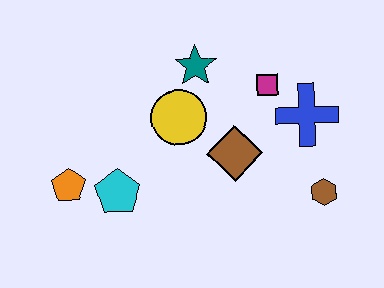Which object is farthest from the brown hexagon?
The orange pentagon is farthest from the brown hexagon.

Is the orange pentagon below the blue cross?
Yes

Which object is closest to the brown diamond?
The yellow circle is closest to the brown diamond.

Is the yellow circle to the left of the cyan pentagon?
No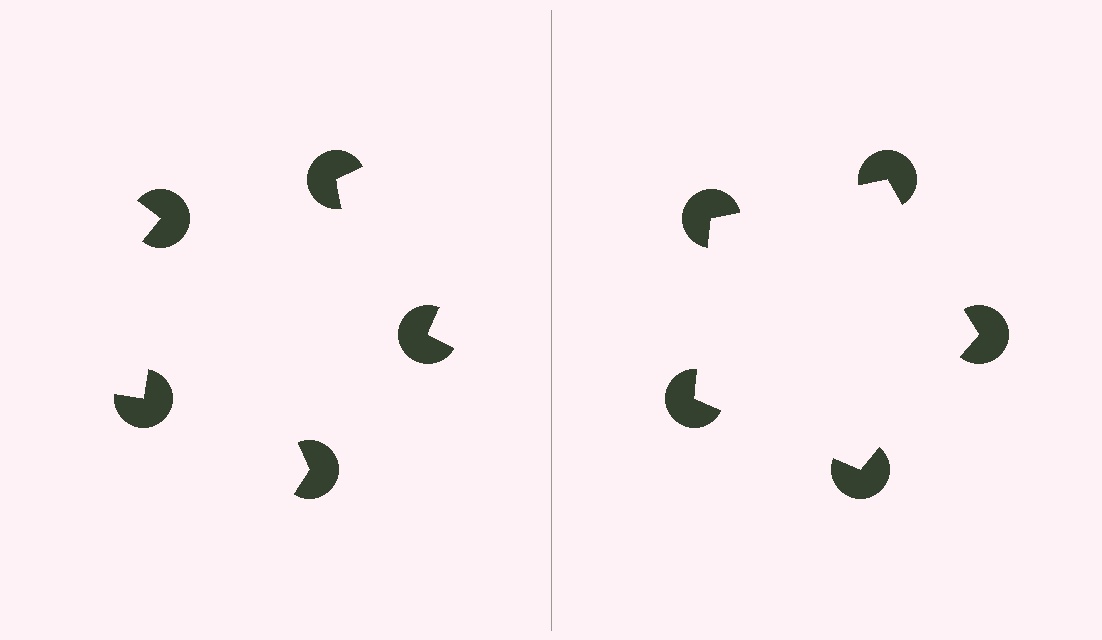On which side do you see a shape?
An illusory pentagon appears on the right side. On the left side the wedge cuts are rotated, so no coherent shape forms.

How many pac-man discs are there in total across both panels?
10 — 5 on each side.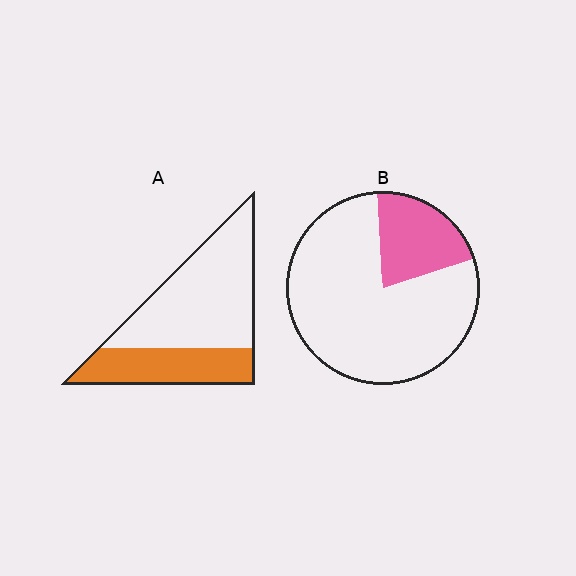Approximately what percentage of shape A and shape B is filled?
A is approximately 35% and B is approximately 20%.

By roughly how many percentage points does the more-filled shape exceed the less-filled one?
By roughly 15 percentage points (A over B).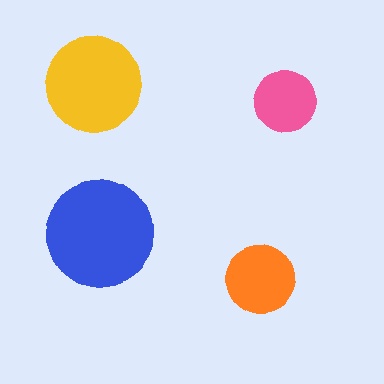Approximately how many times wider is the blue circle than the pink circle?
About 1.5 times wider.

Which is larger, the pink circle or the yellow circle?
The yellow one.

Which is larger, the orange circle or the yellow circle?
The yellow one.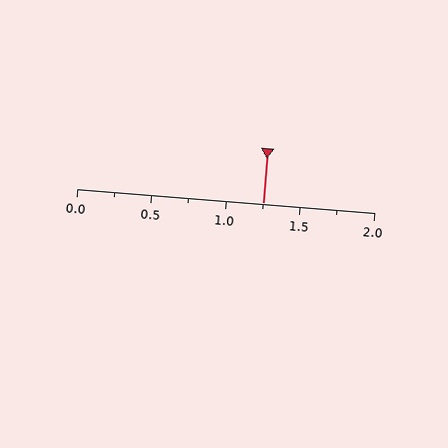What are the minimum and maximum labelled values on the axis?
The axis runs from 0.0 to 2.0.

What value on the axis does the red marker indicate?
The marker indicates approximately 1.25.